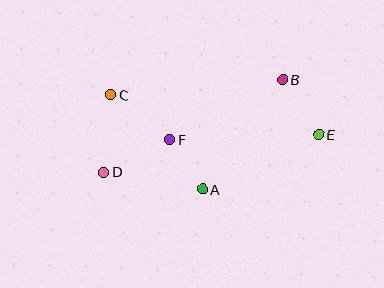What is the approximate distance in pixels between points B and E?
The distance between B and E is approximately 66 pixels.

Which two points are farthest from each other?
Points D and E are farthest from each other.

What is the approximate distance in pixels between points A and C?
The distance between A and C is approximately 132 pixels.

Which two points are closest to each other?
Points A and F are closest to each other.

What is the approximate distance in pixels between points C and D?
The distance between C and D is approximately 78 pixels.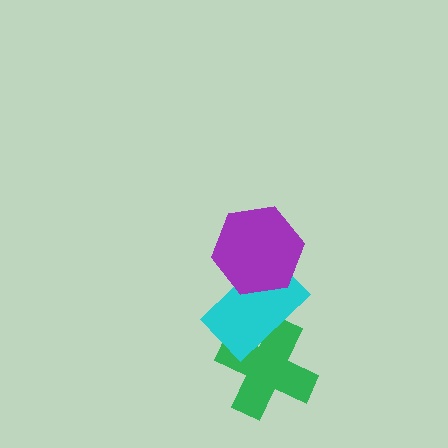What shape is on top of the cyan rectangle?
The purple hexagon is on top of the cyan rectangle.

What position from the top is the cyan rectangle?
The cyan rectangle is 2nd from the top.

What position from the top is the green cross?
The green cross is 3rd from the top.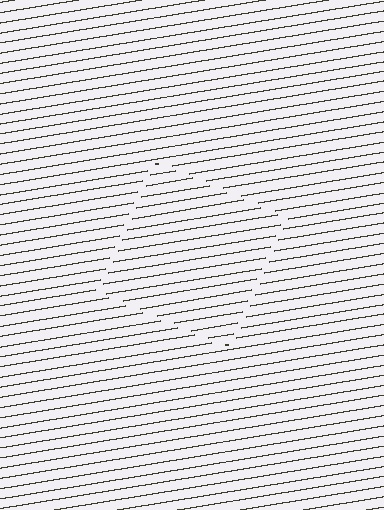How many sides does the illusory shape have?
4 sides — the line-ends trace a square.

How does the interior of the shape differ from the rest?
The interior of the shape contains the same grating, shifted by half a period — the contour is defined by the phase discontinuity where line-ends from the inner and outer gratings abut.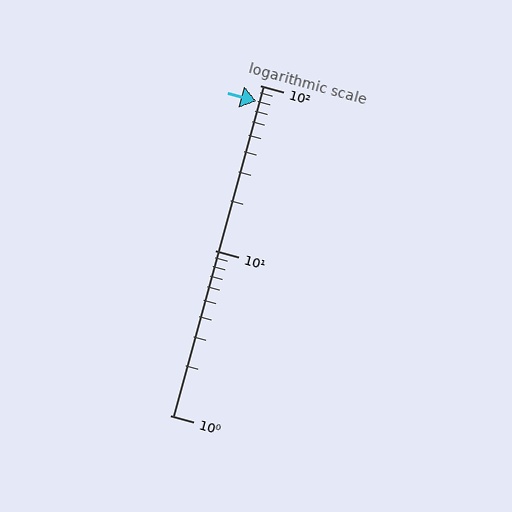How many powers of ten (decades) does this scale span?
The scale spans 2 decades, from 1 to 100.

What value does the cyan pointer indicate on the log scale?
The pointer indicates approximately 80.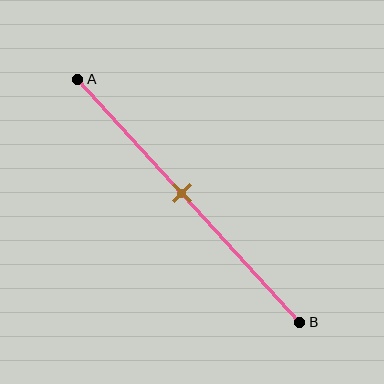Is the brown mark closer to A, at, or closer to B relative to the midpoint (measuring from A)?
The brown mark is closer to point A than the midpoint of segment AB.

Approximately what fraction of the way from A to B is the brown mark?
The brown mark is approximately 45% of the way from A to B.